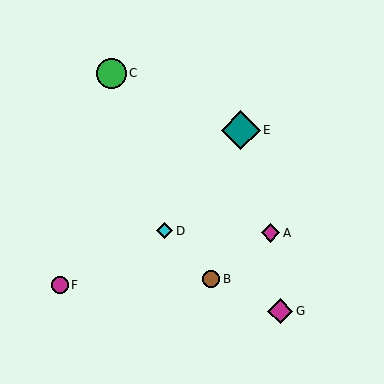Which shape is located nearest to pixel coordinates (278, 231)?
The magenta diamond (labeled A) at (271, 233) is nearest to that location.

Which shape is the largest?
The teal diamond (labeled E) is the largest.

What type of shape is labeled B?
Shape B is a brown circle.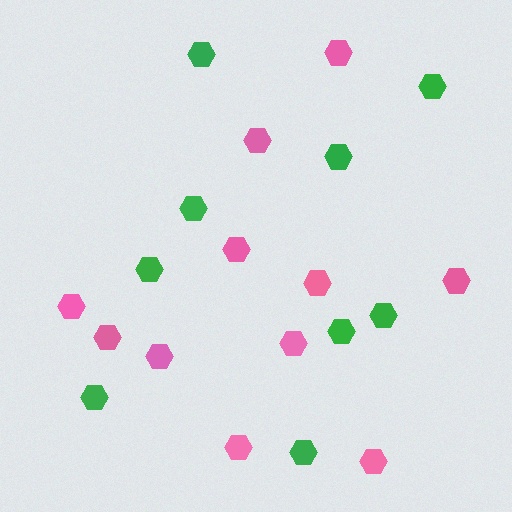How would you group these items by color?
There are 2 groups: one group of green hexagons (9) and one group of pink hexagons (11).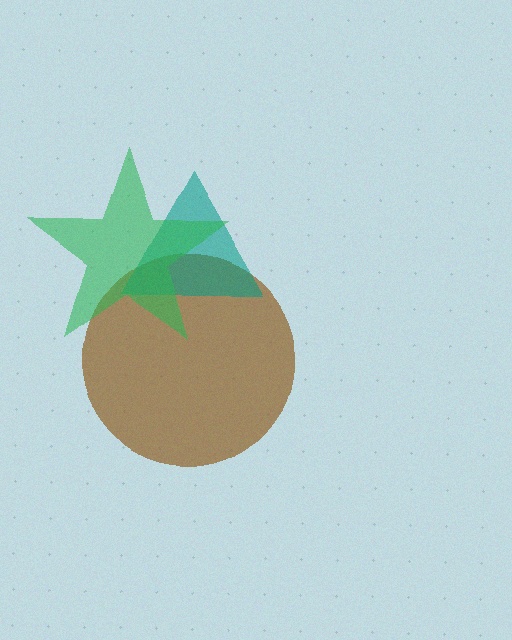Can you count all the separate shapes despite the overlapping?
Yes, there are 3 separate shapes.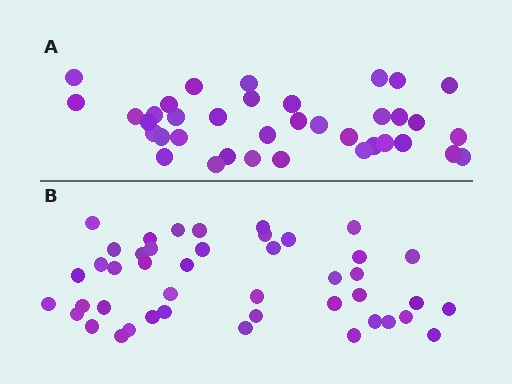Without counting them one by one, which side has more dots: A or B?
Region B (the bottom region) has more dots.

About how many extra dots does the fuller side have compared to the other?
Region B has roughly 8 or so more dots than region A.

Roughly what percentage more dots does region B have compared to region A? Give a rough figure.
About 20% more.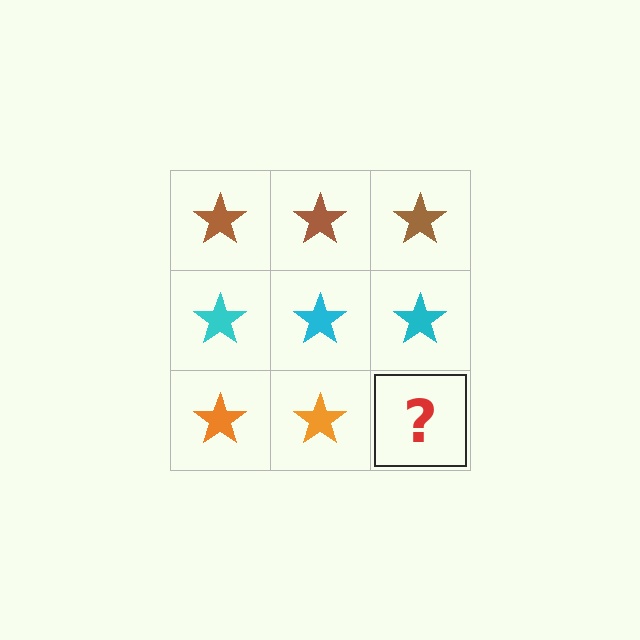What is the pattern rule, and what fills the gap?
The rule is that each row has a consistent color. The gap should be filled with an orange star.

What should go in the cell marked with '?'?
The missing cell should contain an orange star.